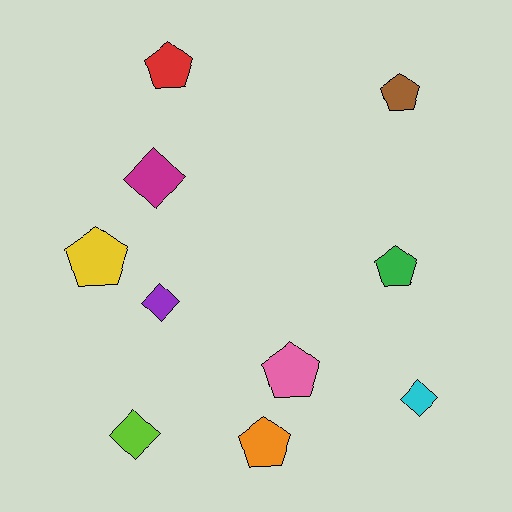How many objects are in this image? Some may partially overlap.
There are 10 objects.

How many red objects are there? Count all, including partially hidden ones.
There is 1 red object.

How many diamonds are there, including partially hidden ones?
There are 4 diamonds.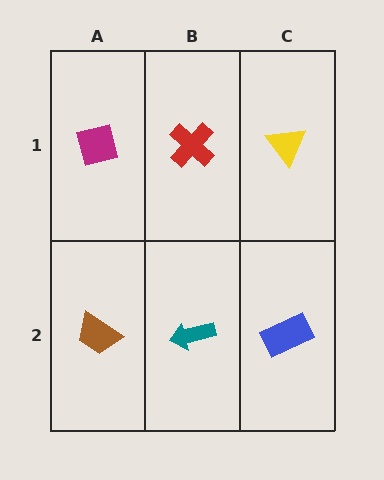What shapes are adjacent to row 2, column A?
A magenta square (row 1, column A), a teal arrow (row 2, column B).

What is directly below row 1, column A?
A brown trapezoid.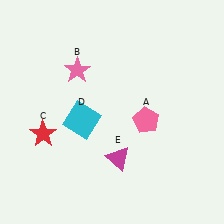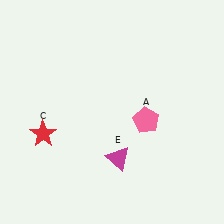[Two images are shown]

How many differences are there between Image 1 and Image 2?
There are 2 differences between the two images.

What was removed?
The cyan square (D), the pink star (B) were removed in Image 2.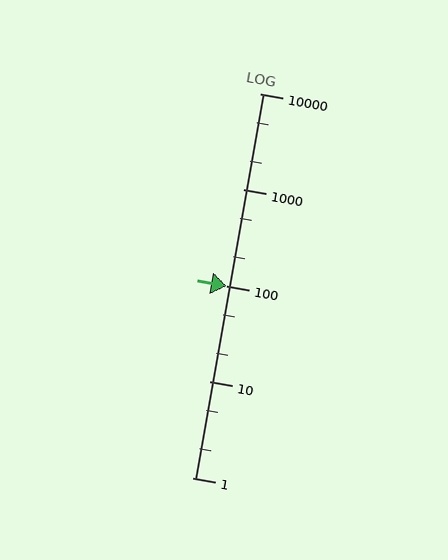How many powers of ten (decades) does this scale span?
The scale spans 4 decades, from 1 to 10000.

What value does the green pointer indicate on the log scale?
The pointer indicates approximately 100.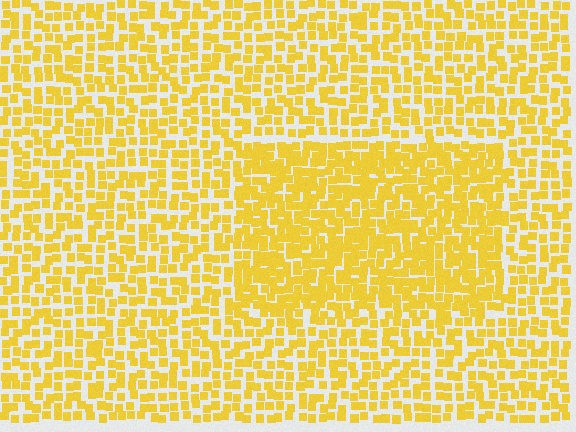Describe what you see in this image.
The image contains small yellow elements arranged at two different densities. A rectangle-shaped region is visible where the elements are more densely packed than the surrounding area.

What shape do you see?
I see a rectangle.